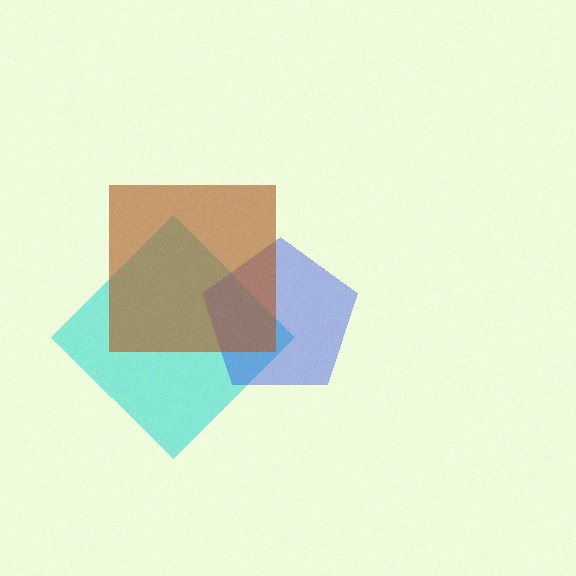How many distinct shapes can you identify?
There are 3 distinct shapes: a cyan diamond, a blue pentagon, a brown square.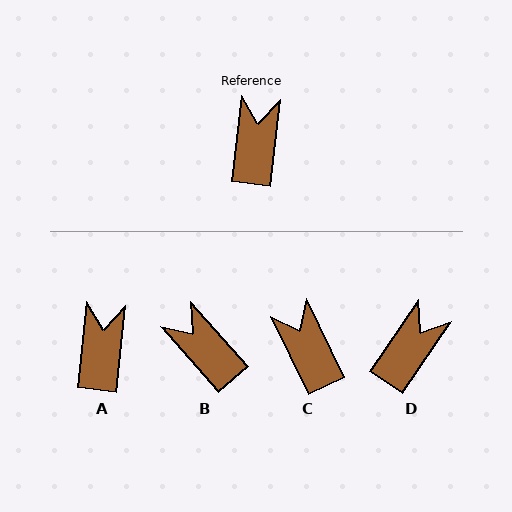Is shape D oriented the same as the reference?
No, it is off by about 28 degrees.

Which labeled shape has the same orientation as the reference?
A.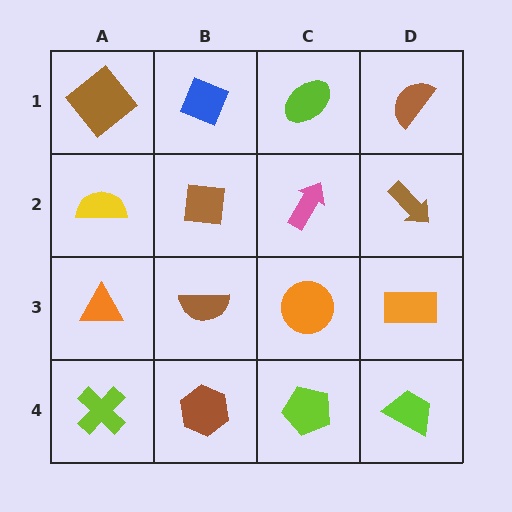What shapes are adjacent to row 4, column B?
A brown semicircle (row 3, column B), a lime cross (row 4, column A), a lime pentagon (row 4, column C).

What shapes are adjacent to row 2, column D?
A brown semicircle (row 1, column D), an orange rectangle (row 3, column D), a pink arrow (row 2, column C).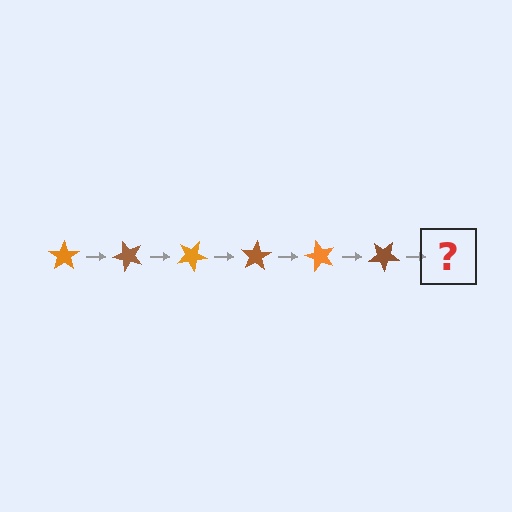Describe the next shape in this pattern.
It should be an orange star, rotated 300 degrees from the start.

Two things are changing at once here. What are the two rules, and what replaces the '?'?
The two rules are that it rotates 50 degrees each step and the color cycles through orange and brown. The '?' should be an orange star, rotated 300 degrees from the start.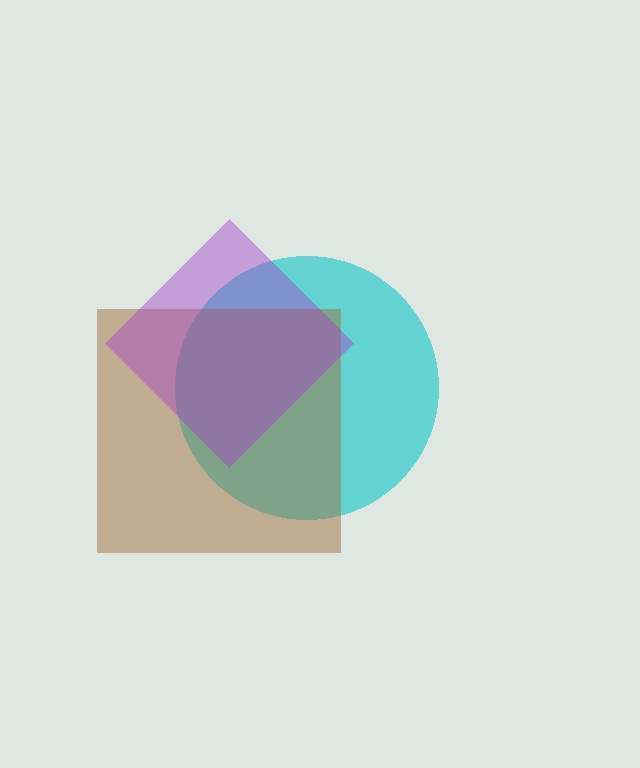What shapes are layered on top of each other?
The layered shapes are: a cyan circle, a brown square, a purple diamond.